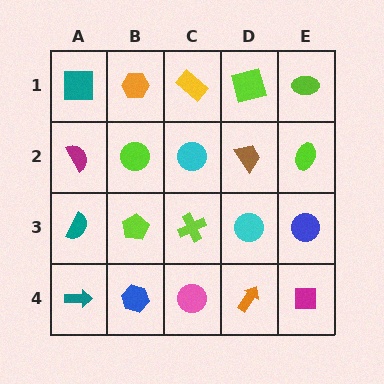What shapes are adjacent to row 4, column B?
A lime pentagon (row 3, column B), a teal arrow (row 4, column A), a pink circle (row 4, column C).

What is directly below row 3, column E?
A magenta square.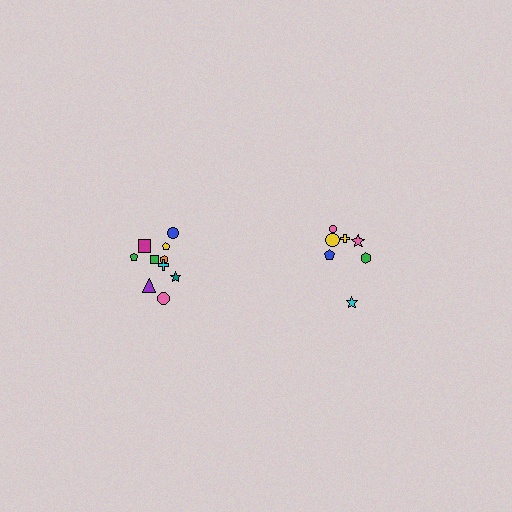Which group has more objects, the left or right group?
The left group.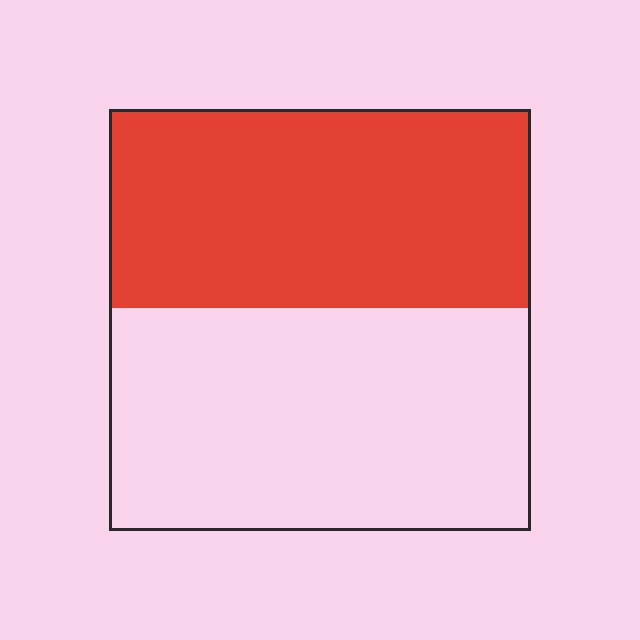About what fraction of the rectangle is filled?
About one half (1/2).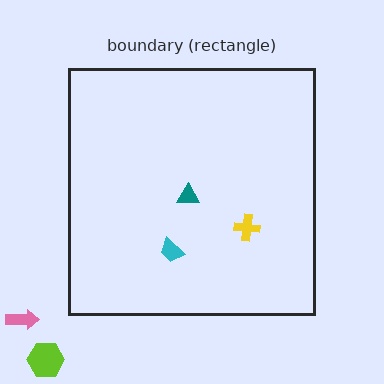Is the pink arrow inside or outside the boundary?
Outside.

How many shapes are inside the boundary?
3 inside, 2 outside.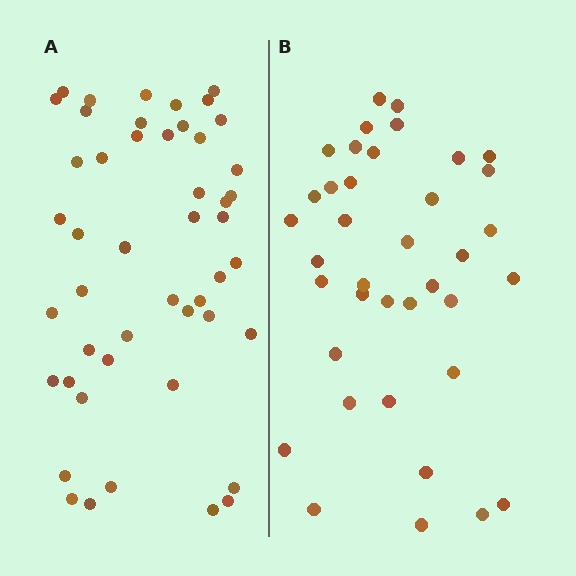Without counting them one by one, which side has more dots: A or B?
Region A (the left region) has more dots.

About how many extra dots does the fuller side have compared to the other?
Region A has roughly 10 or so more dots than region B.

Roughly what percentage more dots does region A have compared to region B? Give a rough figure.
About 25% more.